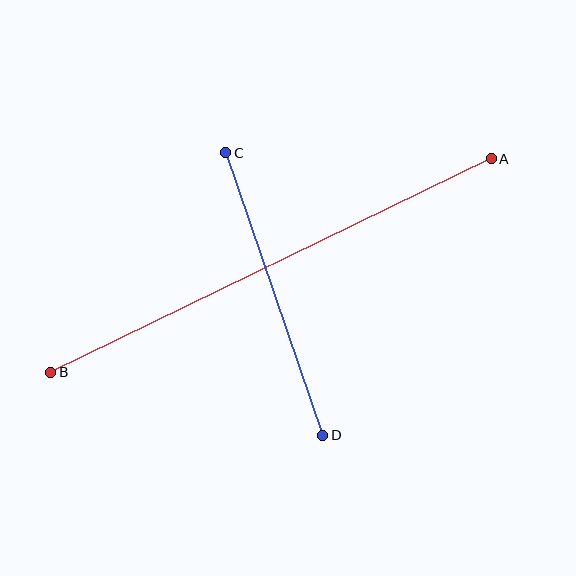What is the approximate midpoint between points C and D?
The midpoint is at approximately (274, 294) pixels.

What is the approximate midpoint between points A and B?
The midpoint is at approximately (271, 265) pixels.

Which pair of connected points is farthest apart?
Points A and B are farthest apart.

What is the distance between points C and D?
The distance is approximately 299 pixels.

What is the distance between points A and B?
The distance is approximately 489 pixels.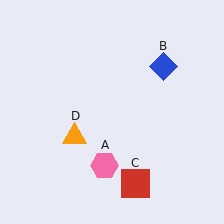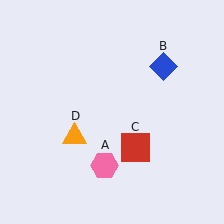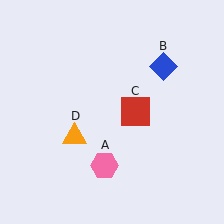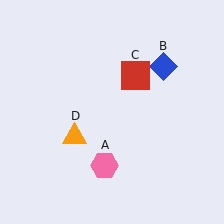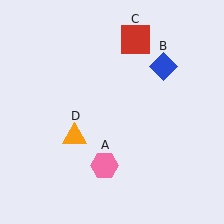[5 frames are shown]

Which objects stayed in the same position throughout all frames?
Pink hexagon (object A) and blue diamond (object B) and orange triangle (object D) remained stationary.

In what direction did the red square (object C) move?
The red square (object C) moved up.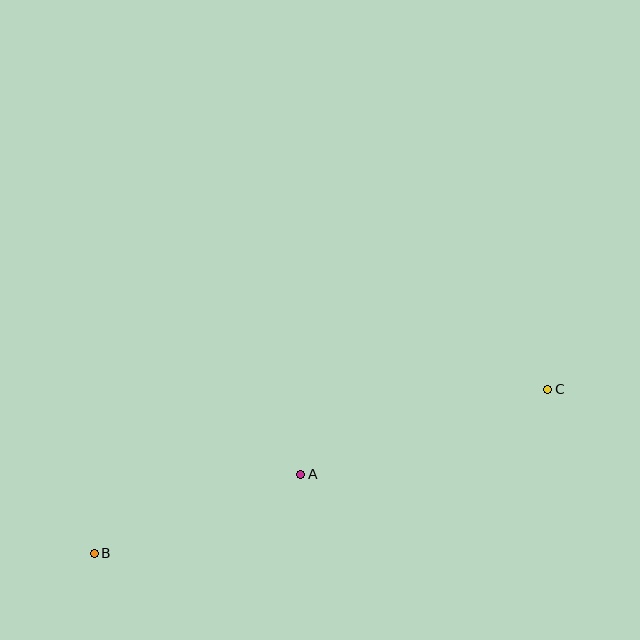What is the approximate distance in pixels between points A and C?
The distance between A and C is approximately 261 pixels.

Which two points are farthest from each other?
Points B and C are farthest from each other.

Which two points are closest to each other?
Points A and B are closest to each other.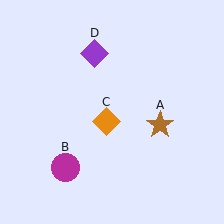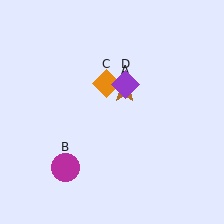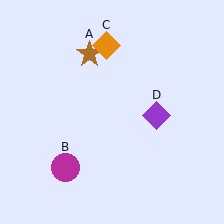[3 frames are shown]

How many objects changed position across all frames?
3 objects changed position: brown star (object A), orange diamond (object C), purple diamond (object D).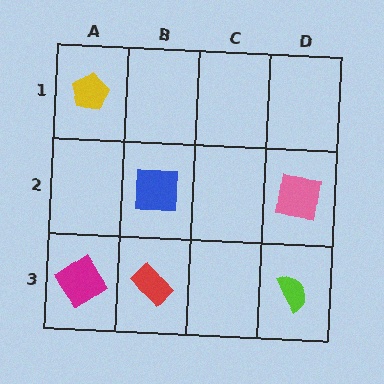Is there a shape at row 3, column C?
No, that cell is empty.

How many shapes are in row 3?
3 shapes.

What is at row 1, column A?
A yellow pentagon.